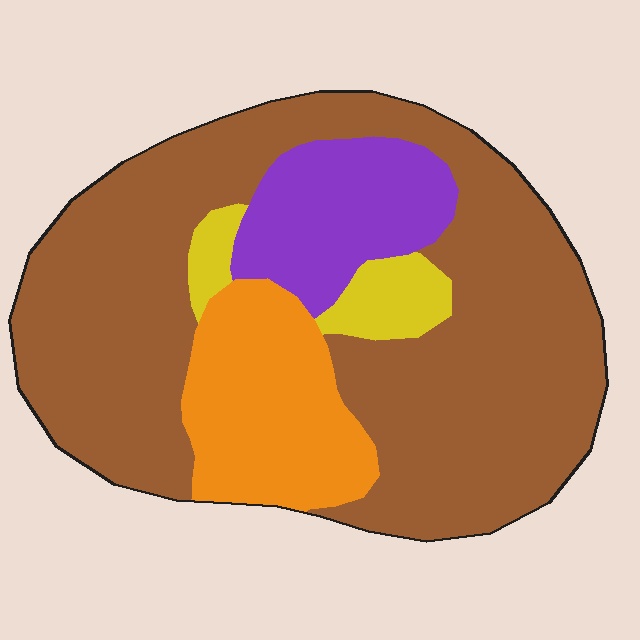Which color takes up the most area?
Brown, at roughly 65%.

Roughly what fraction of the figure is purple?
Purple covers 13% of the figure.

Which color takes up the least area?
Yellow, at roughly 5%.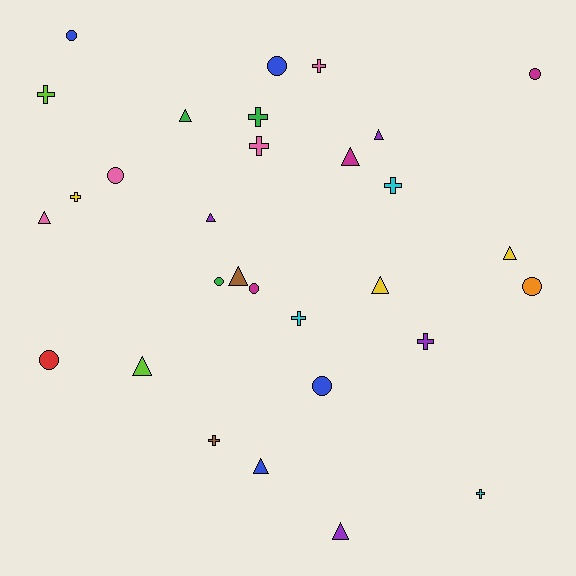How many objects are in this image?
There are 30 objects.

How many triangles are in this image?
There are 11 triangles.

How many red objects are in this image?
There is 1 red object.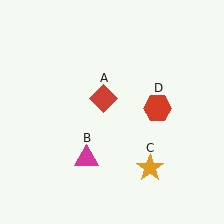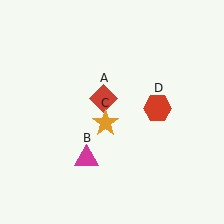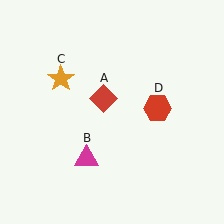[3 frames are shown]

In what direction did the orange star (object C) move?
The orange star (object C) moved up and to the left.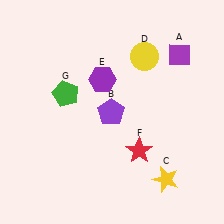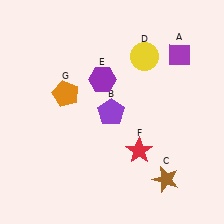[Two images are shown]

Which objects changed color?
C changed from yellow to brown. G changed from green to orange.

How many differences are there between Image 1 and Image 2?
There are 2 differences between the two images.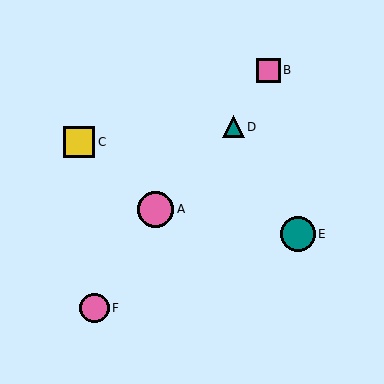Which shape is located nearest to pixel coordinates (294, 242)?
The teal circle (labeled E) at (298, 234) is nearest to that location.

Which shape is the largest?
The pink circle (labeled A) is the largest.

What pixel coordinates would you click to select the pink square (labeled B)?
Click at (268, 70) to select the pink square B.